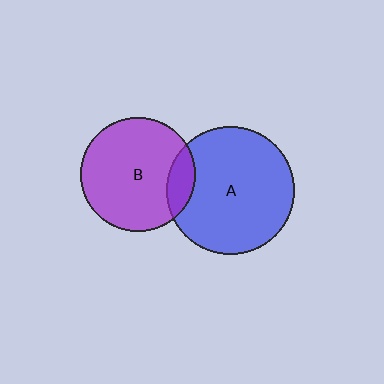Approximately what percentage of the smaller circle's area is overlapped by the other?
Approximately 15%.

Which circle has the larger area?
Circle A (blue).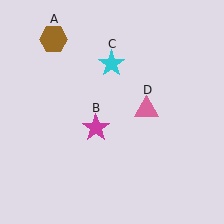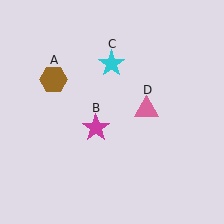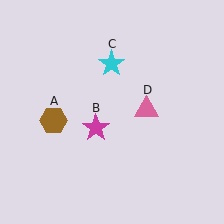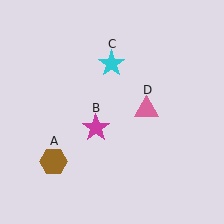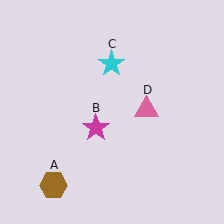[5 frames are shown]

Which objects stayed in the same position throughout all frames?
Magenta star (object B) and cyan star (object C) and pink triangle (object D) remained stationary.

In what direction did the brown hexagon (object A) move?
The brown hexagon (object A) moved down.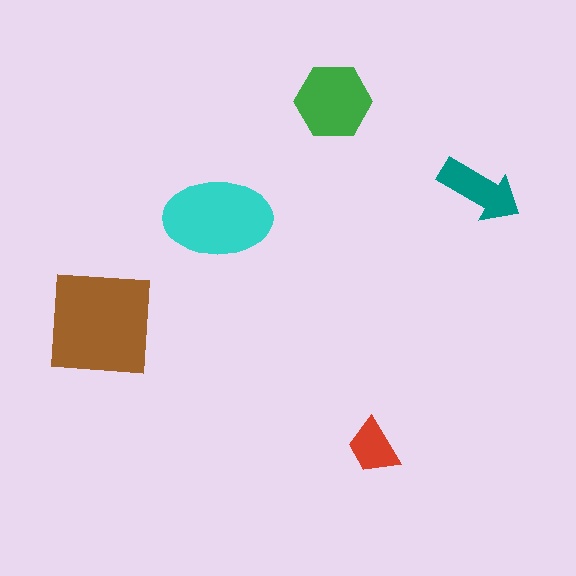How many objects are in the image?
There are 5 objects in the image.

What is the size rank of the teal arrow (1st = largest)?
4th.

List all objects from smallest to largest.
The red trapezoid, the teal arrow, the green hexagon, the cyan ellipse, the brown square.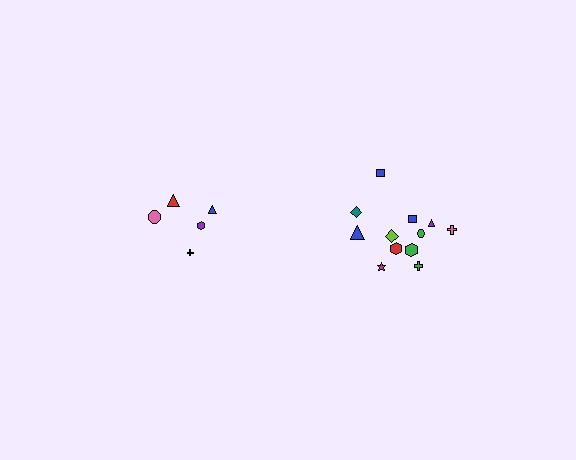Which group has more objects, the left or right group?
The right group.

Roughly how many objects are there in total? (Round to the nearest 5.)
Roughly 15 objects in total.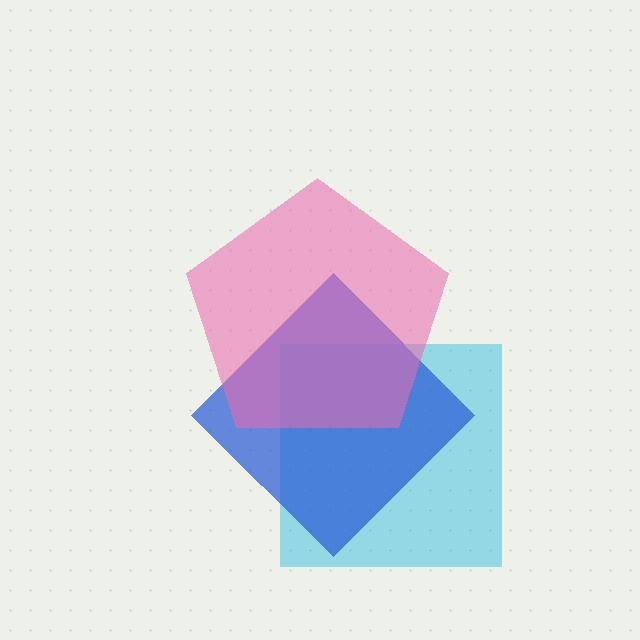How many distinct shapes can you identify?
There are 3 distinct shapes: a cyan square, a blue diamond, a pink pentagon.